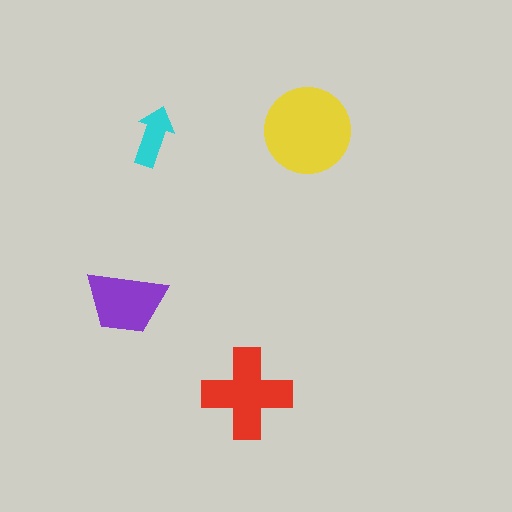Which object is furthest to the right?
The yellow circle is rightmost.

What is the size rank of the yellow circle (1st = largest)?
1st.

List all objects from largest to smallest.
The yellow circle, the red cross, the purple trapezoid, the cyan arrow.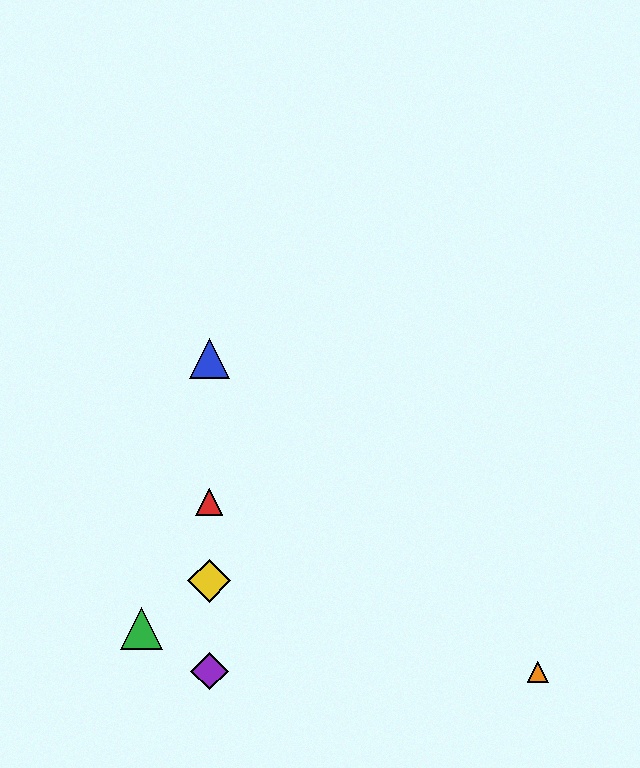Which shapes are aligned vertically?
The red triangle, the blue triangle, the yellow diamond, the purple diamond are aligned vertically.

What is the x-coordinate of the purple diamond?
The purple diamond is at x≈209.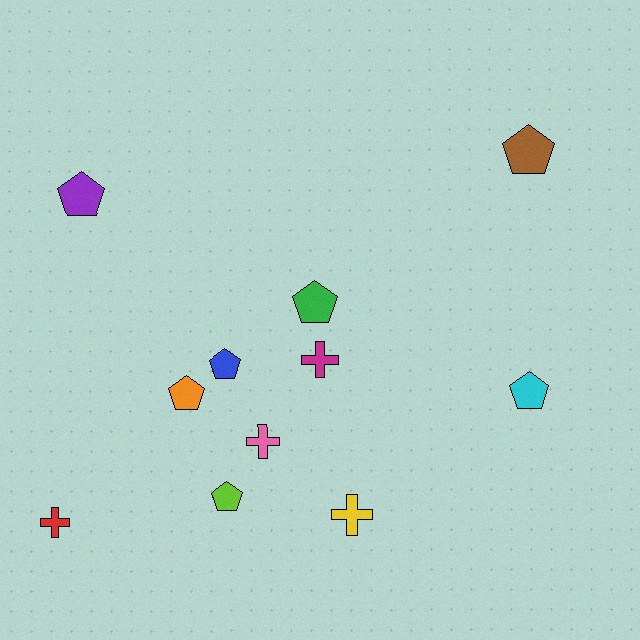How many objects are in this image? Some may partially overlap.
There are 11 objects.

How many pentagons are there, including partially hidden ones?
There are 7 pentagons.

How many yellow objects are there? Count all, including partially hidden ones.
There is 1 yellow object.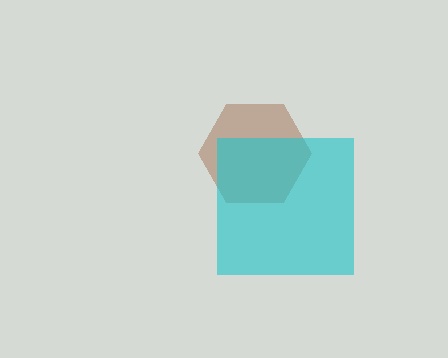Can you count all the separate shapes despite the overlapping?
Yes, there are 2 separate shapes.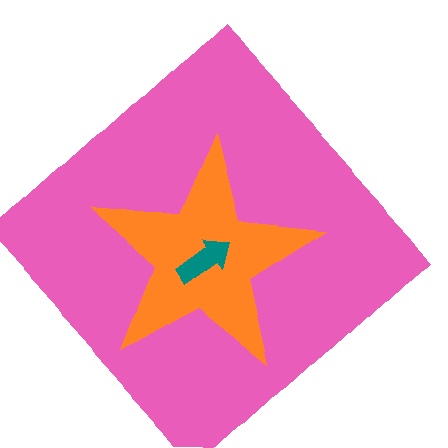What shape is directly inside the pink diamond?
The orange star.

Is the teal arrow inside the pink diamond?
Yes.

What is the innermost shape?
The teal arrow.